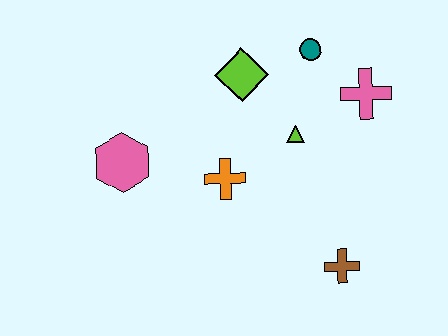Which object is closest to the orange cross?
The lime triangle is closest to the orange cross.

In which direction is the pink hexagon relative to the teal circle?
The pink hexagon is to the left of the teal circle.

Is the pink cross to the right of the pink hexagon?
Yes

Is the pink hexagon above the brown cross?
Yes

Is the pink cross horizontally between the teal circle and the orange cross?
No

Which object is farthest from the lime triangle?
The pink hexagon is farthest from the lime triangle.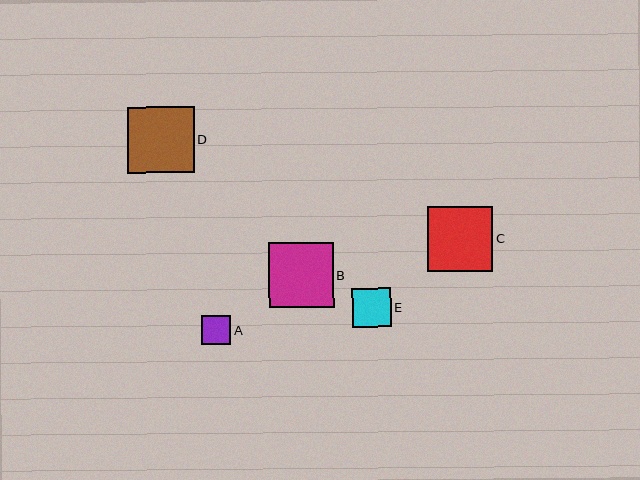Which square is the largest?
Square D is the largest with a size of approximately 67 pixels.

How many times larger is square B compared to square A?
Square B is approximately 2.3 times the size of square A.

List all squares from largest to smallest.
From largest to smallest: D, C, B, E, A.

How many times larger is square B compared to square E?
Square B is approximately 1.7 times the size of square E.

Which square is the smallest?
Square A is the smallest with a size of approximately 29 pixels.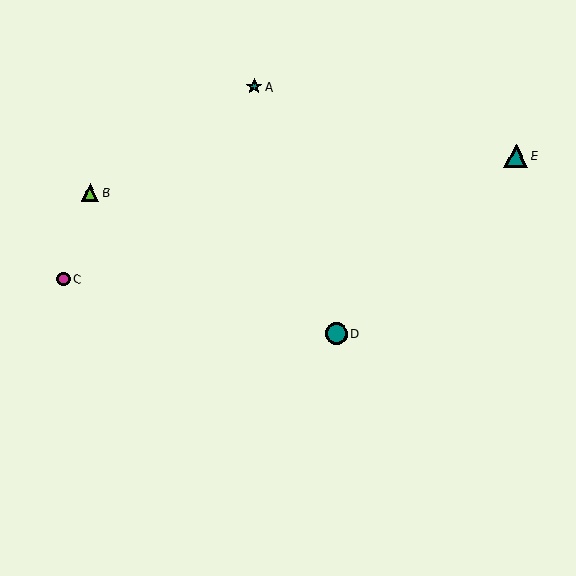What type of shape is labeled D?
Shape D is a teal circle.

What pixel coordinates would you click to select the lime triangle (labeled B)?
Click at (90, 192) to select the lime triangle B.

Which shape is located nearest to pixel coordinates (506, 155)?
The teal triangle (labeled E) at (516, 156) is nearest to that location.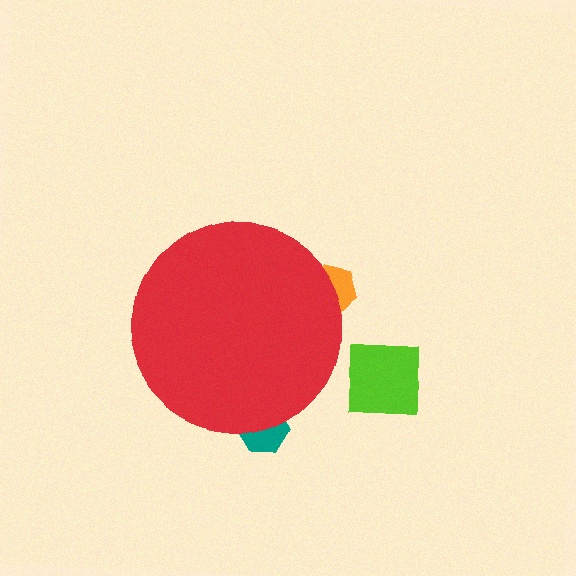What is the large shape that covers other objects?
A red circle.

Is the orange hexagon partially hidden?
Yes, the orange hexagon is partially hidden behind the red circle.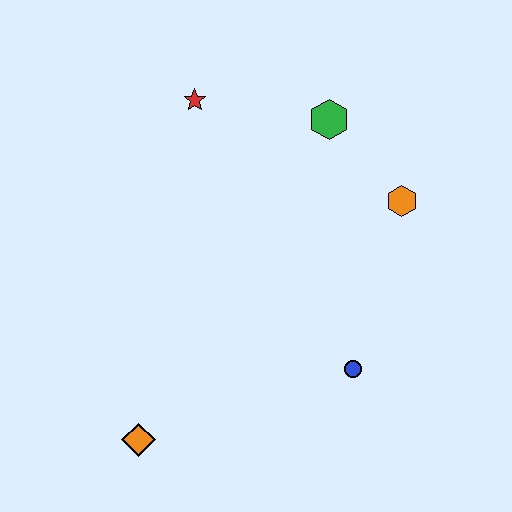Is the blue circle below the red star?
Yes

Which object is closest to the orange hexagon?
The green hexagon is closest to the orange hexagon.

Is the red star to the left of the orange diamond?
No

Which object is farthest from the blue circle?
The red star is farthest from the blue circle.